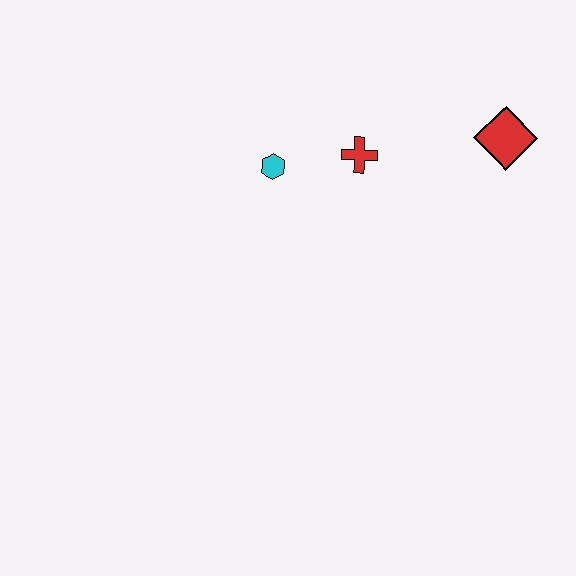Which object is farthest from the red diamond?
The cyan hexagon is farthest from the red diamond.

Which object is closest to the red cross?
The cyan hexagon is closest to the red cross.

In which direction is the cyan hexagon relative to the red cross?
The cyan hexagon is to the left of the red cross.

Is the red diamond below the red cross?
No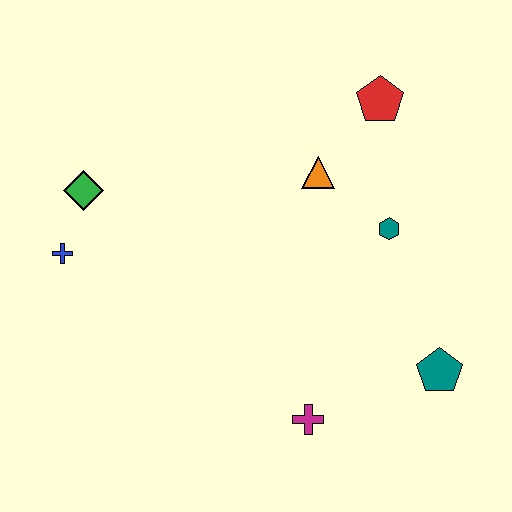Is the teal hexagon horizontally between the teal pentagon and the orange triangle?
Yes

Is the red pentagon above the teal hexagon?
Yes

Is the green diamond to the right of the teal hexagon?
No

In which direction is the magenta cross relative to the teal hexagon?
The magenta cross is below the teal hexagon.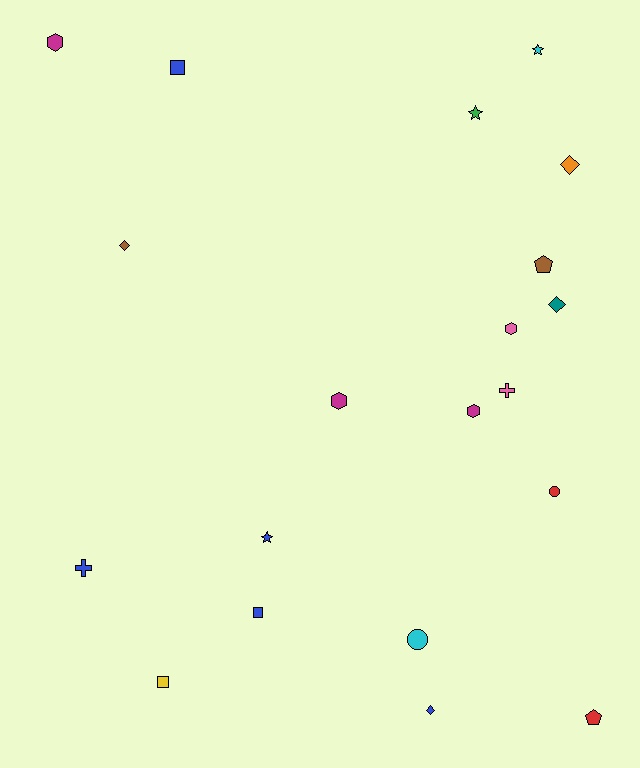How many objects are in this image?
There are 20 objects.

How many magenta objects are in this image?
There are 3 magenta objects.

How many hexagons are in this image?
There are 4 hexagons.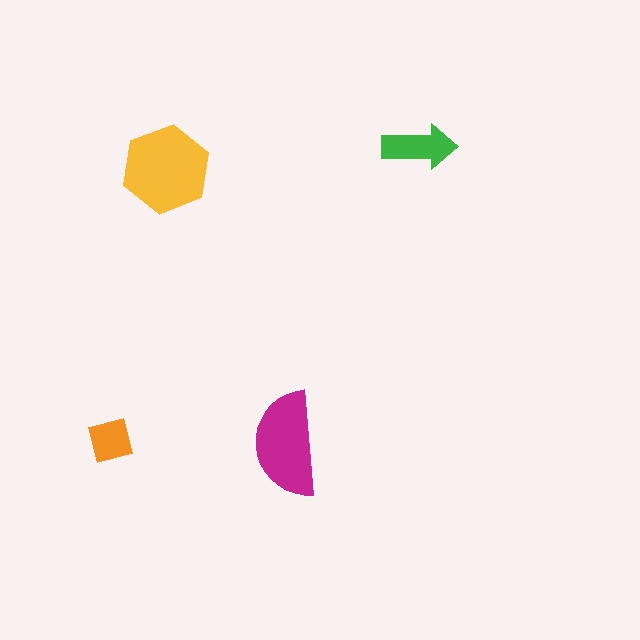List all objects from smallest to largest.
The orange diamond, the green arrow, the magenta semicircle, the yellow hexagon.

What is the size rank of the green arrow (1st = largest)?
3rd.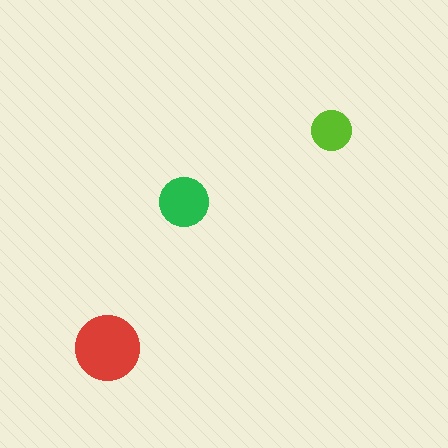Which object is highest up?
The lime circle is topmost.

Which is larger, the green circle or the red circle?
The red one.